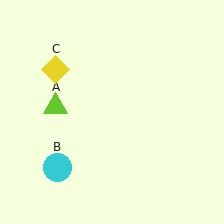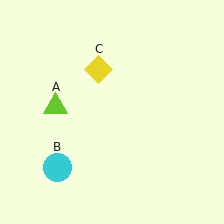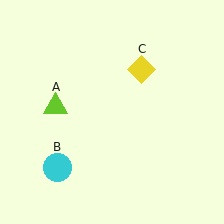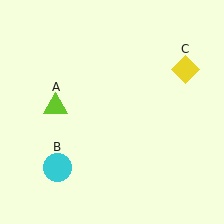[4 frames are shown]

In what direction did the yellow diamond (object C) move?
The yellow diamond (object C) moved right.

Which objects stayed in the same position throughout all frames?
Lime triangle (object A) and cyan circle (object B) remained stationary.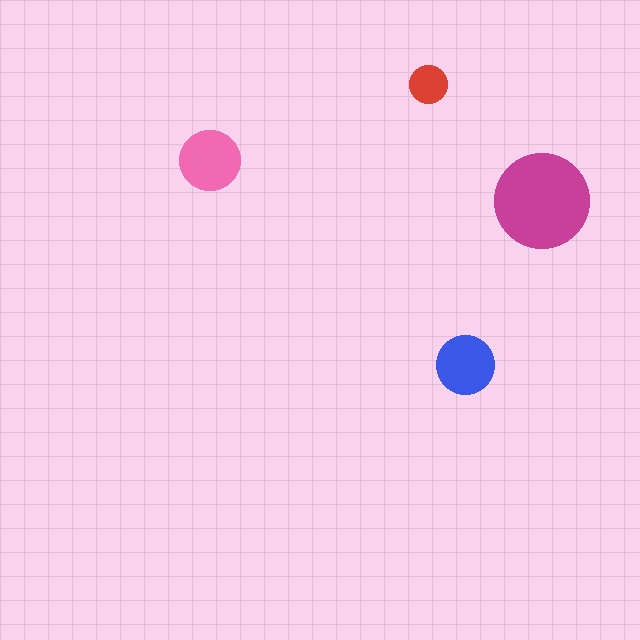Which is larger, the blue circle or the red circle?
The blue one.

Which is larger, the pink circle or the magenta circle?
The magenta one.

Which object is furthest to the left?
The pink circle is leftmost.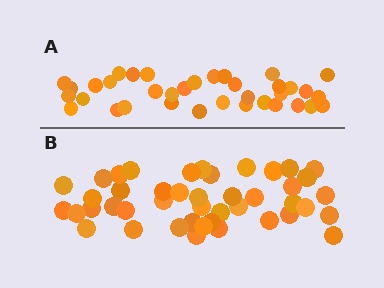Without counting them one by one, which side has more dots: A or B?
Region B (the bottom region) has more dots.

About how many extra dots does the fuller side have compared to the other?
Region B has roughly 8 or so more dots than region A.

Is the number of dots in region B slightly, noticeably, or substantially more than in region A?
Region B has only slightly more — the two regions are fairly close. The ratio is roughly 1.2 to 1.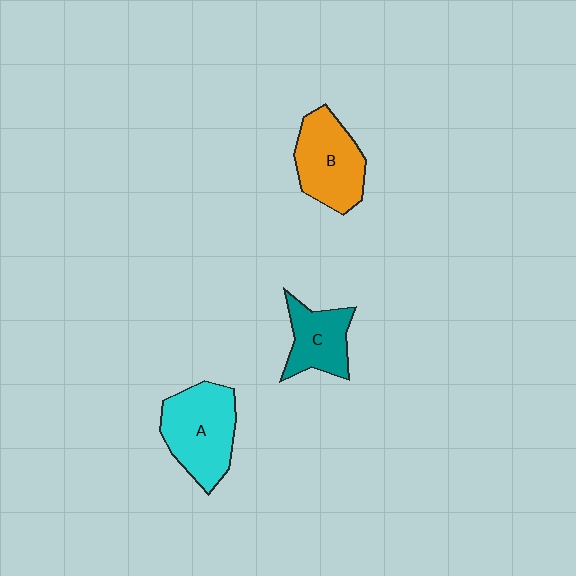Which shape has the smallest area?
Shape C (teal).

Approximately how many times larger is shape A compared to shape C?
Approximately 1.5 times.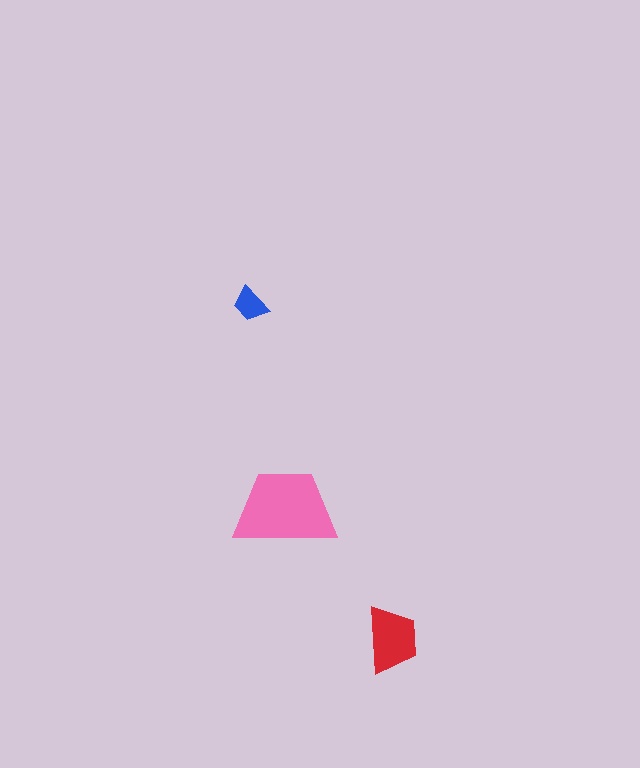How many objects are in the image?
There are 3 objects in the image.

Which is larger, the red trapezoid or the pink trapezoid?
The pink one.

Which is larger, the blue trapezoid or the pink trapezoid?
The pink one.